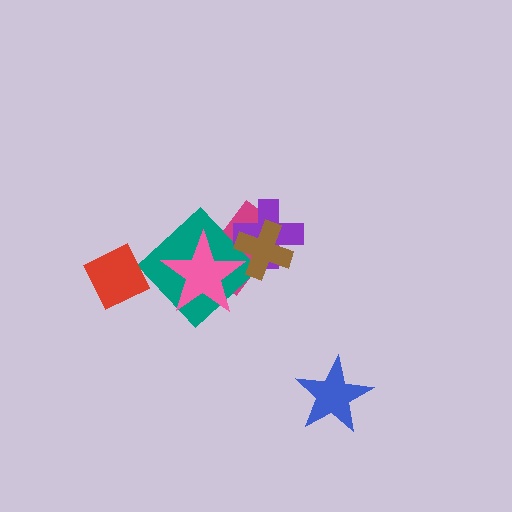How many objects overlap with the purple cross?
2 objects overlap with the purple cross.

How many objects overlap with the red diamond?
0 objects overlap with the red diamond.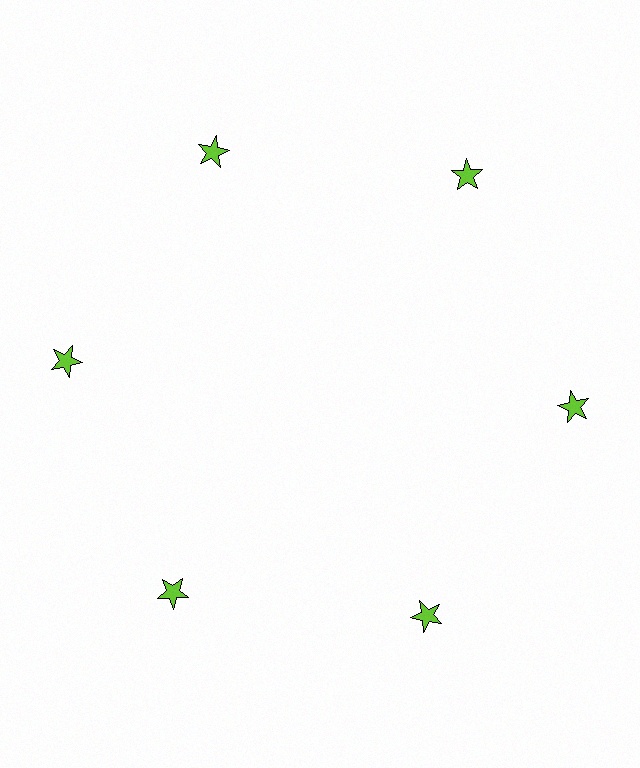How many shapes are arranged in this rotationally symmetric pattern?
There are 6 shapes, arranged in 6 groups of 1.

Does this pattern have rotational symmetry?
Yes, this pattern has 6-fold rotational symmetry. It looks the same after rotating 60 degrees around the center.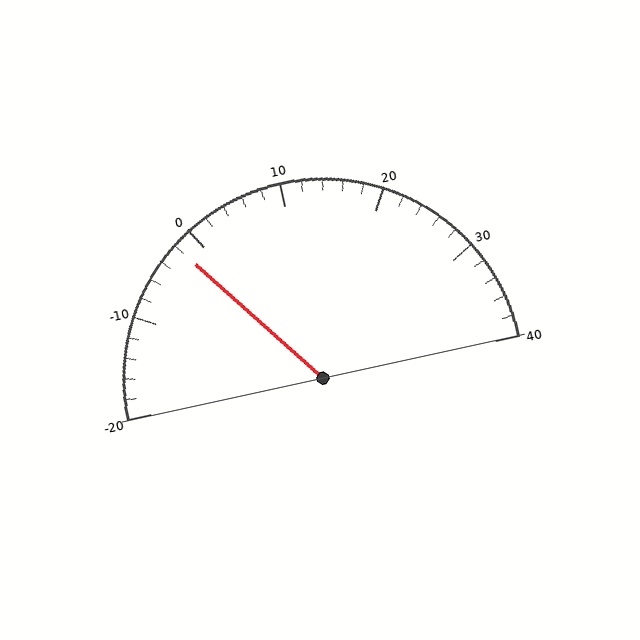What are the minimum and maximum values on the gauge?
The gauge ranges from -20 to 40.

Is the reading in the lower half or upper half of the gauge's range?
The reading is in the lower half of the range (-20 to 40).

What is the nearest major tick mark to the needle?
The nearest major tick mark is 0.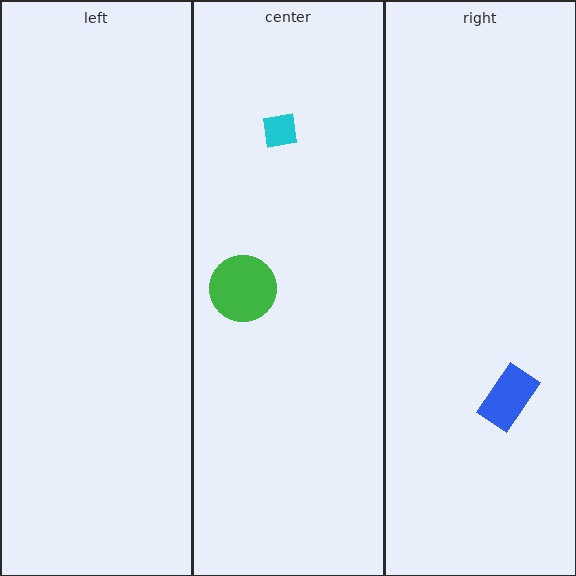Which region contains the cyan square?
The center region.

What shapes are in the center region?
The green circle, the cyan square.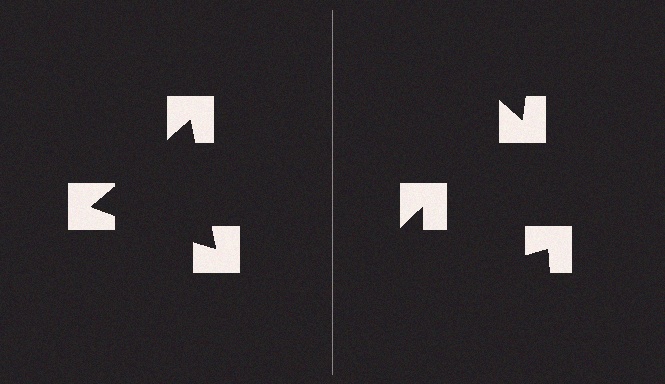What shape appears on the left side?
An illusory triangle.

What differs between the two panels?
The notched squares are positioned identically on both sides; only the wedge orientations differ. On the left they align to a triangle; on the right they are misaligned.